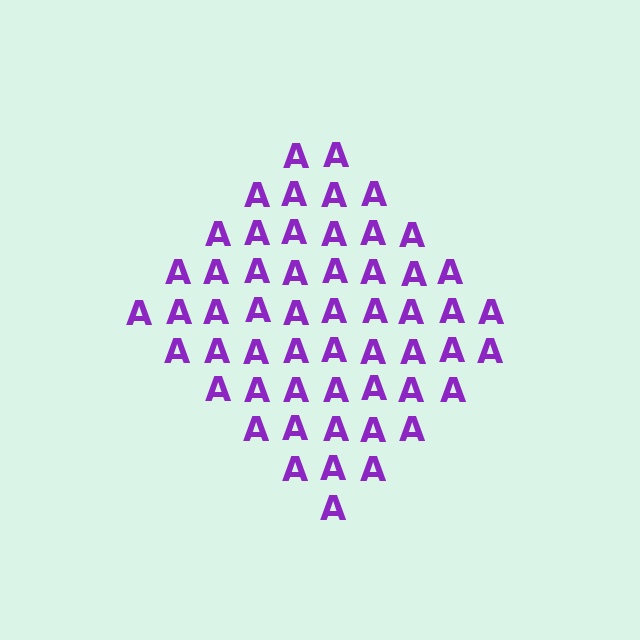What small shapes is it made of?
It is made of small letter A's.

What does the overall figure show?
The overall figure shows a diamond.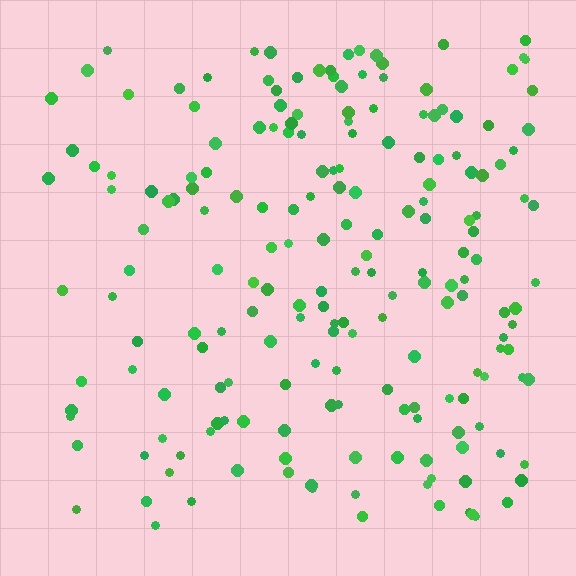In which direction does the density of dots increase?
From left to right, with the right side densest.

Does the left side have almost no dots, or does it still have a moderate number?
Still a moderate number, just noticeably fewer than the right.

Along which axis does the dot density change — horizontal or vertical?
Horizontal.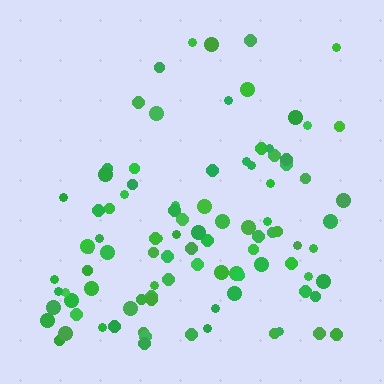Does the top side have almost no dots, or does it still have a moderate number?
Still a moderate number, just noticeably fewer than the bottom.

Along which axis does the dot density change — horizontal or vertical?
Vertical.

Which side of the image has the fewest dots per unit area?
The top.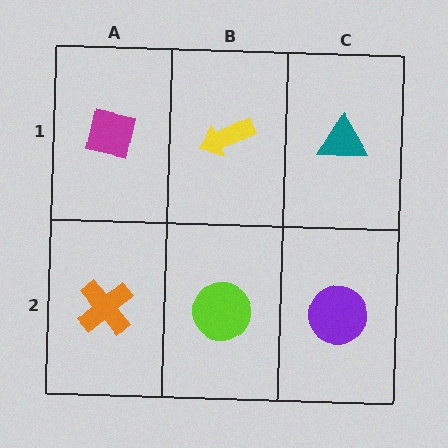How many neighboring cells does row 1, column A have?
2.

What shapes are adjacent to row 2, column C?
A teal triangle (row 1, column C), a lime circle (row 2, column B).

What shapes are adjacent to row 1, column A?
An orange cross (row 2, column A), a yellow arrow (row 1, column B).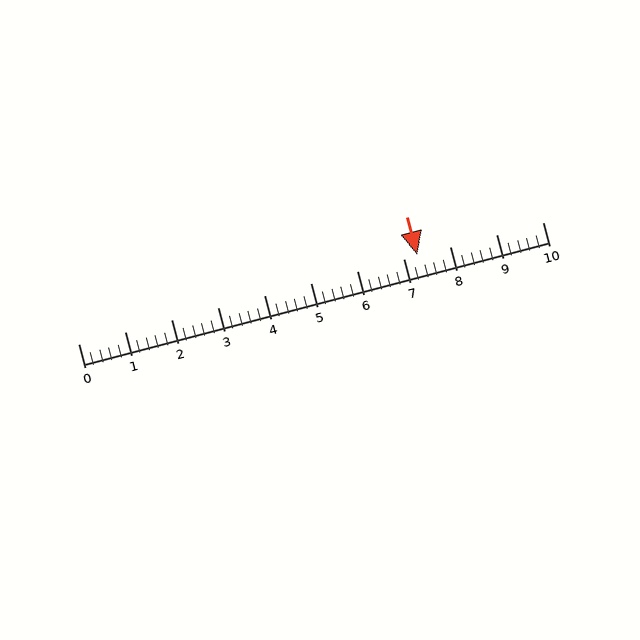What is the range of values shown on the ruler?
The ruler shows values from 0 to 10.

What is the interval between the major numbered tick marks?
The major tick marks are spaced 1 units apart.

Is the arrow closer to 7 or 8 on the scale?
The arrow is closer to 7.